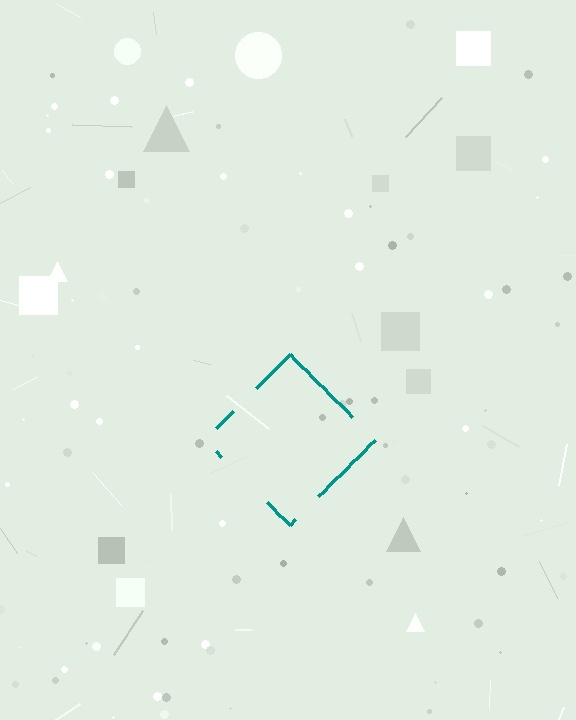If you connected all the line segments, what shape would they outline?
They would outline a diamond.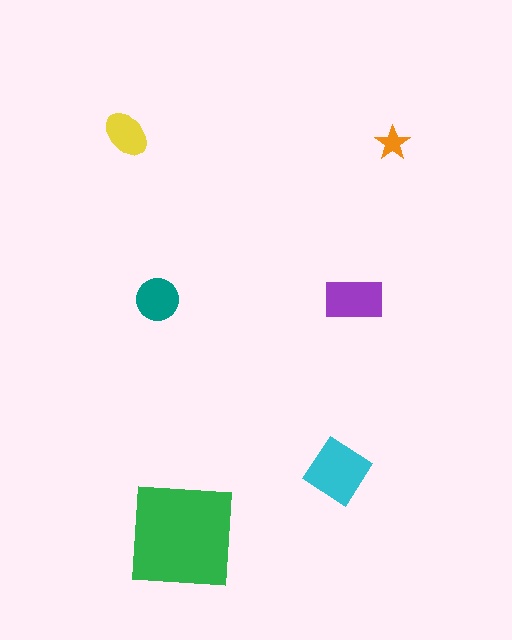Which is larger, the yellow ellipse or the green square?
The green square.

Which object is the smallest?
The orange star.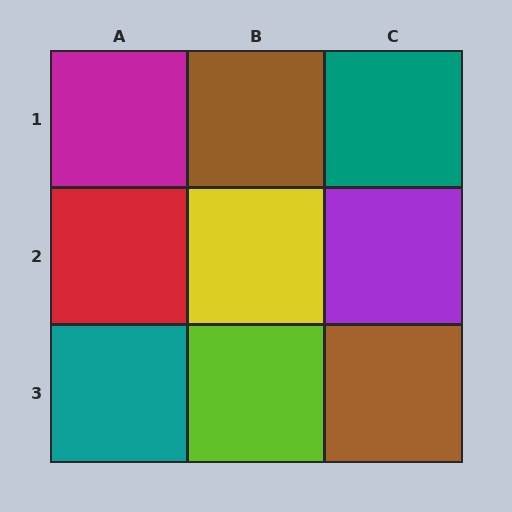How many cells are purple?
1 cell is purple.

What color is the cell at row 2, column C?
Purple.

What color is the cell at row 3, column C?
Brown.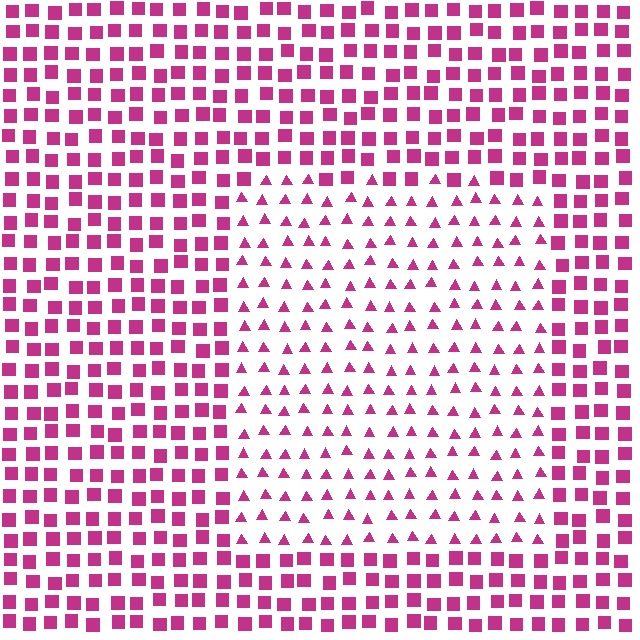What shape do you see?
I see a rectangle.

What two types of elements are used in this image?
The image uses triangles inside the rectangle region and squares outside it.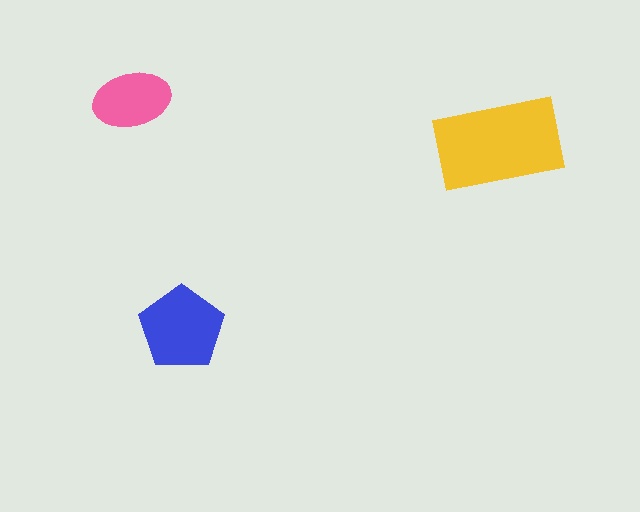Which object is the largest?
The yellow rectangle.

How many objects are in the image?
There are 3 objects in the image.